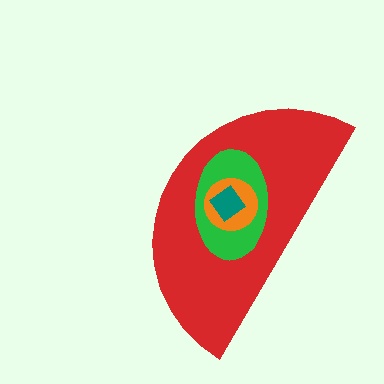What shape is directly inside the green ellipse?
The orange circle.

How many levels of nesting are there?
4.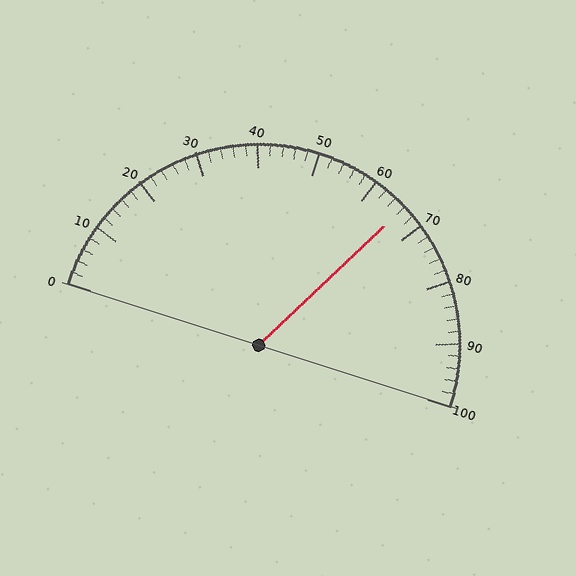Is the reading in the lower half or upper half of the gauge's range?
The reading is in the upper half of the range (0 to 100).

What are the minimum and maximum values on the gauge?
The gauge ranges from 0 to 100.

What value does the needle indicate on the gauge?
The needle indicates approximately 66.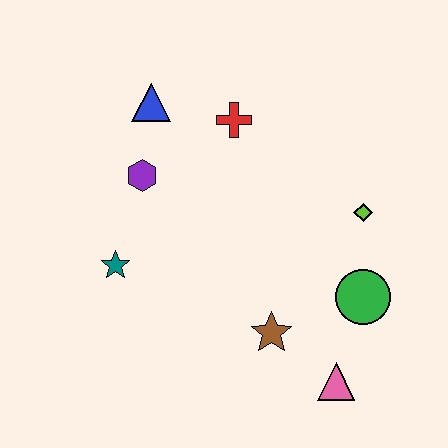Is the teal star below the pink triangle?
No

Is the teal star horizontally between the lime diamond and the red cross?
No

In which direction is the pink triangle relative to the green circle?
The pink triangle is below the green circle.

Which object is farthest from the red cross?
The pink triangle is farthest from the red cross.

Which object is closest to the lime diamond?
The green circle is closest to the lime diamond.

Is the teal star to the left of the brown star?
Yes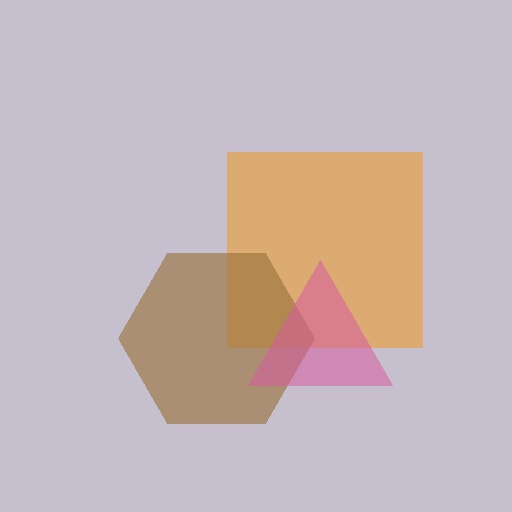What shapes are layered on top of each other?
The layered shapes are: an orange square, a brown hexagon, a pink triangle.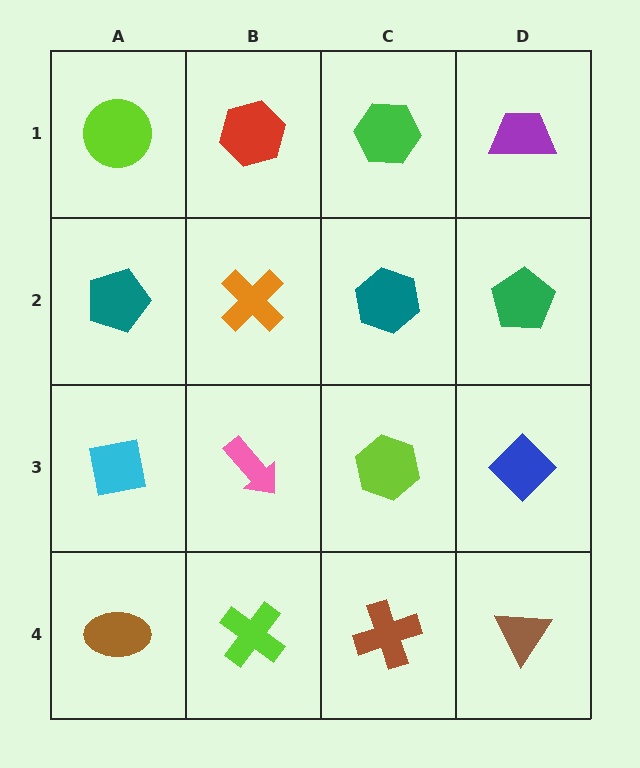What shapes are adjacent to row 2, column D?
A purple trapezoid (row 1, column D), a blue diamond (row 3, column D), a teal hexagon (row 2, column C).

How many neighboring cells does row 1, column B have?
3.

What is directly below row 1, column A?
A teal pentagon.